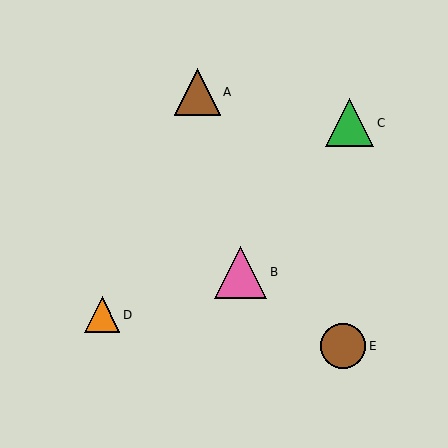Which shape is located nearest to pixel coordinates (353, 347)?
The brown circle (labeled E) at (343, 346) is nearest to that location.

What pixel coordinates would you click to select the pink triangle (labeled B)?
Click at (241, 272) to select the pink triangle B.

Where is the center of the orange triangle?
The center of the orange triangle is at (102, 315).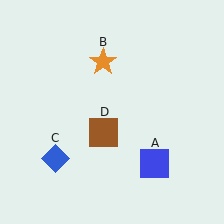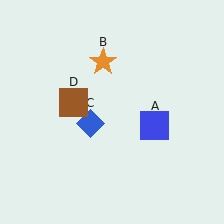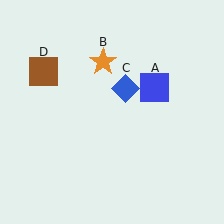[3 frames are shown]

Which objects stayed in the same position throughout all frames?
Orange star (object B) remained stationary.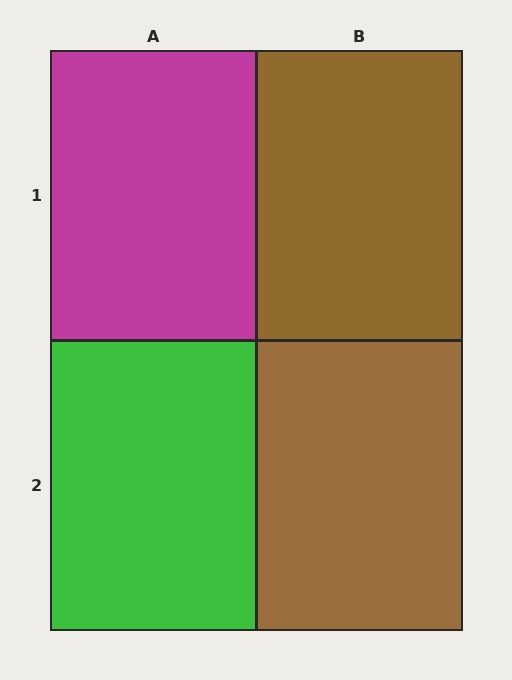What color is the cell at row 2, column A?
Green.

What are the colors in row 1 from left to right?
Magenta, brown.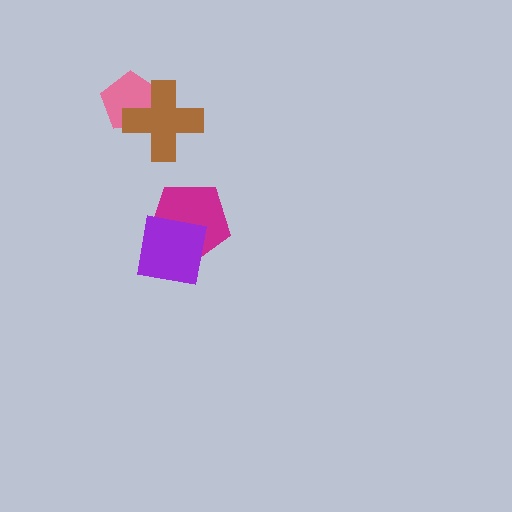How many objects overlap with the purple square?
1 object overlaps with the purple square.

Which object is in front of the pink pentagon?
The brown cross is in front of the pink pentagon.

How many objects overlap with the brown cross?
1 object overlaps with the brown cross.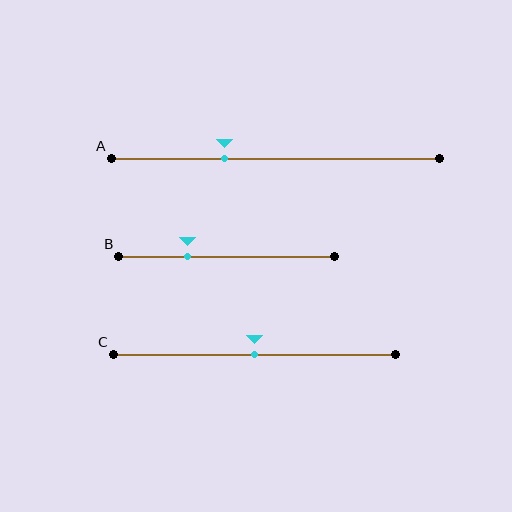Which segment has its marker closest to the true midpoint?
Segment C has its marker closest to the true midpoint.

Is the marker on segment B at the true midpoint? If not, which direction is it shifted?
No, the marker on segment B is shifted to the left by about 18% of the segment length.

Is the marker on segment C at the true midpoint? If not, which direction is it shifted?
Yes, the marker on segment C is at the true midpoint.